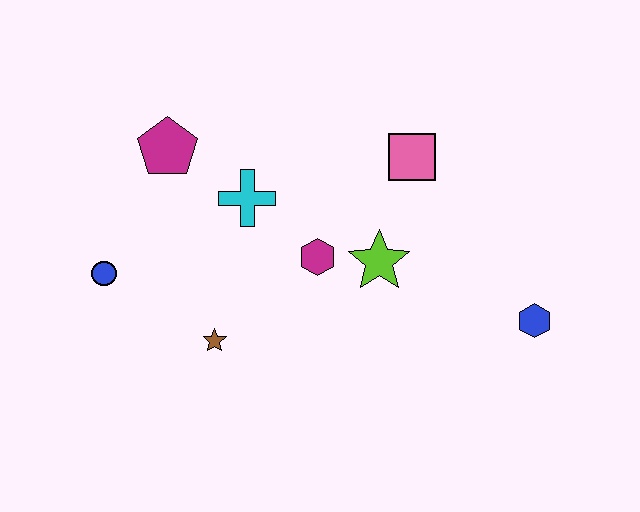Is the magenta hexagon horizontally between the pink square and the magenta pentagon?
Yes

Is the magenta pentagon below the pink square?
No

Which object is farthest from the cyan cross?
The blue hexagon is farthest from the cyan cross.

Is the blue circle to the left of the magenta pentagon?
Yes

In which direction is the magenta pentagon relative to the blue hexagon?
The magenta pentagon is to the left of the blue hexagon.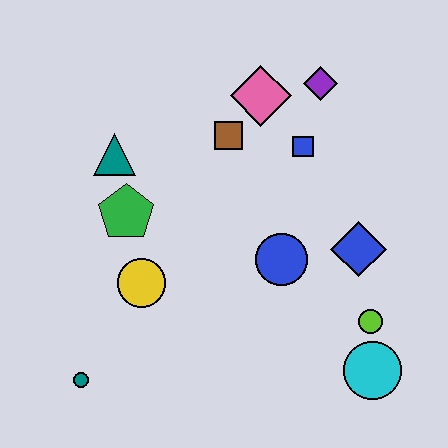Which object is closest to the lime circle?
The cyan circle is closest to the lime circle.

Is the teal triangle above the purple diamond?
No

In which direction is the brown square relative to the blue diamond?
The brown square is to the left of the blue diamond.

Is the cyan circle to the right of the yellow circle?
Yes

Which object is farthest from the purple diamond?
The teal circle is farthest from the purple diamond.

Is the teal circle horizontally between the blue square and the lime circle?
No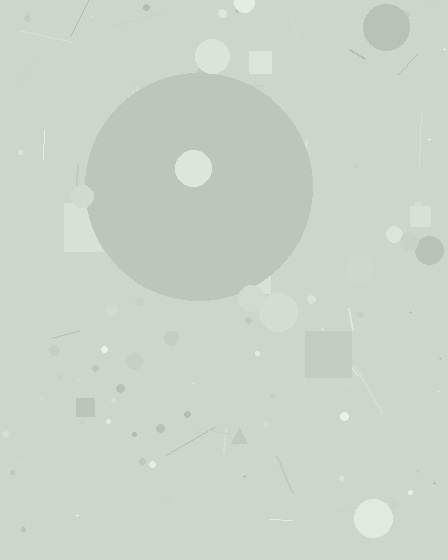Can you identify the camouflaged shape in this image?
The camouflaged shape is a circle.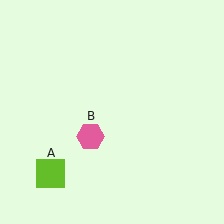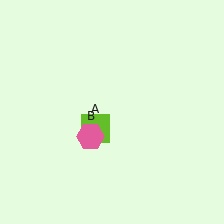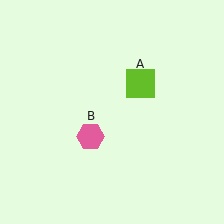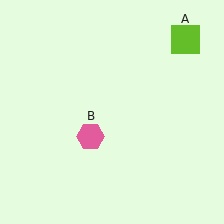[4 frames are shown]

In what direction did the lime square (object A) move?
The lime square (object A) moved up and to the right.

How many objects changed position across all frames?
1 object changed position: lime square (object A).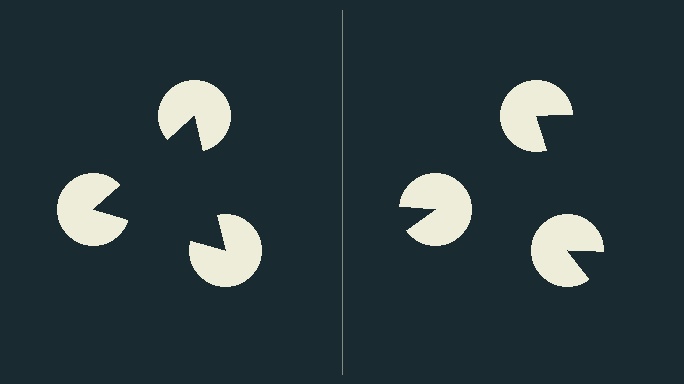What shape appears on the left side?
An illusory triangle.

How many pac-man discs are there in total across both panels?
6 — 3 on each side.